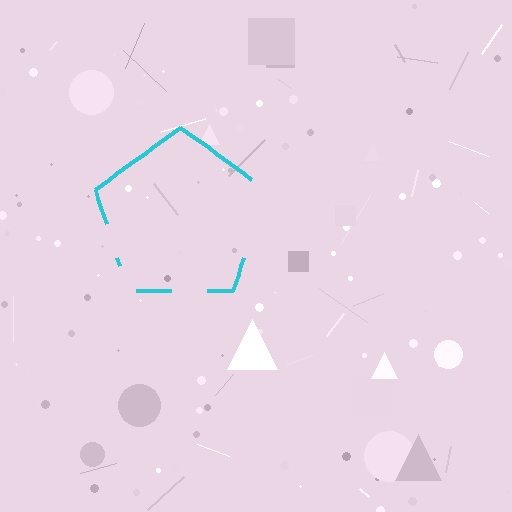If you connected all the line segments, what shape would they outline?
They would outline a pentagon.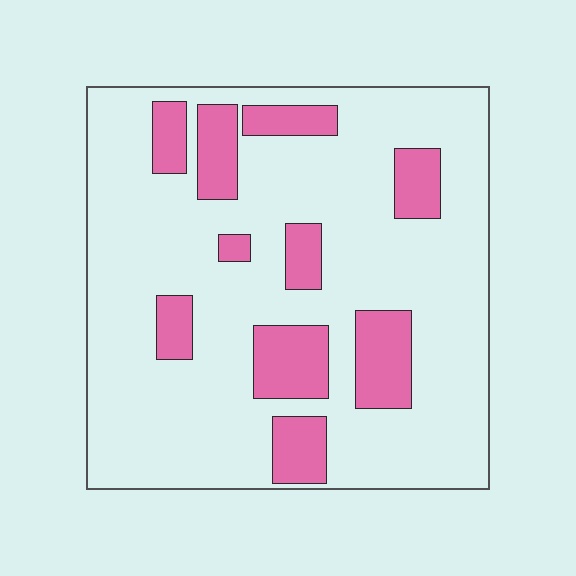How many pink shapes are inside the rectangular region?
10.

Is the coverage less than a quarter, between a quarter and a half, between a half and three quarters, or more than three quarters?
Less than a quarter.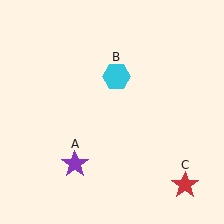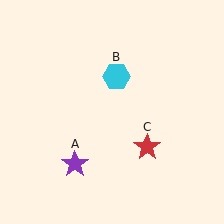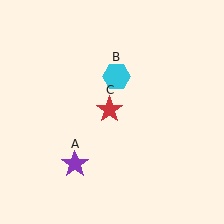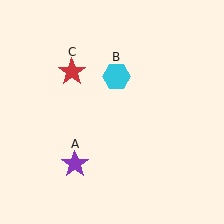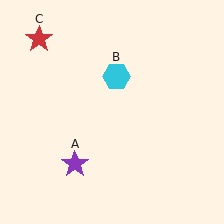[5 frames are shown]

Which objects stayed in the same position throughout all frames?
Purple star (object A) and cyan hexagon (object B) remained stationary.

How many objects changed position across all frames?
1 object changed position: red star (object C).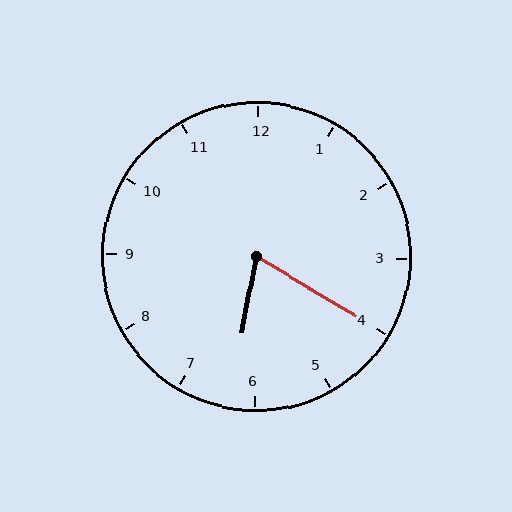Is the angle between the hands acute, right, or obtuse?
It is acute.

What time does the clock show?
6:20.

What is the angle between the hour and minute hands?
Approximately 70 degrees.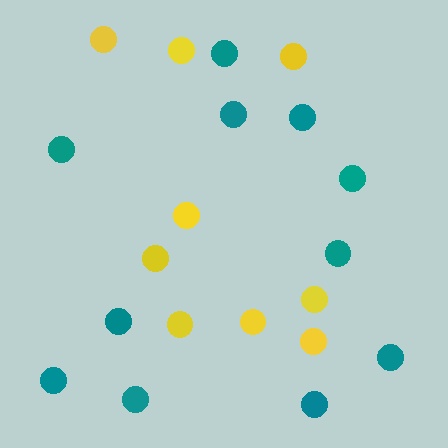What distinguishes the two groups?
There are 2 groups: one group of yellow circles (9) and one group of teal circles (11).